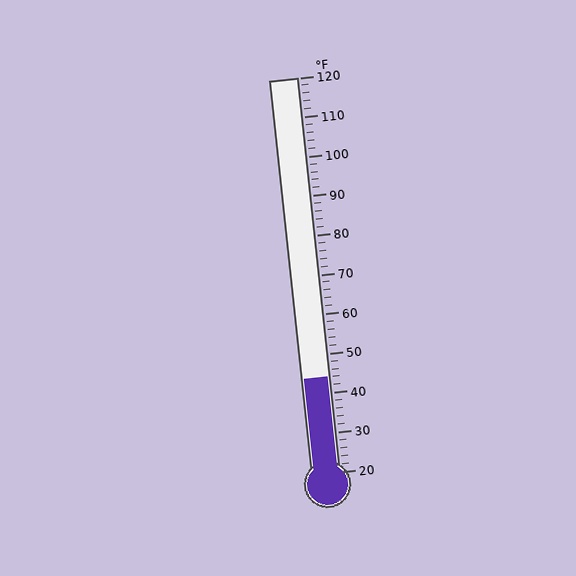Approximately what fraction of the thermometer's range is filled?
The thermometer is filled to approximately 25% of its range.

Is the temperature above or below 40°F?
The temperature is above 40°F.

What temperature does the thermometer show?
The thermometer shows approximately 44°F.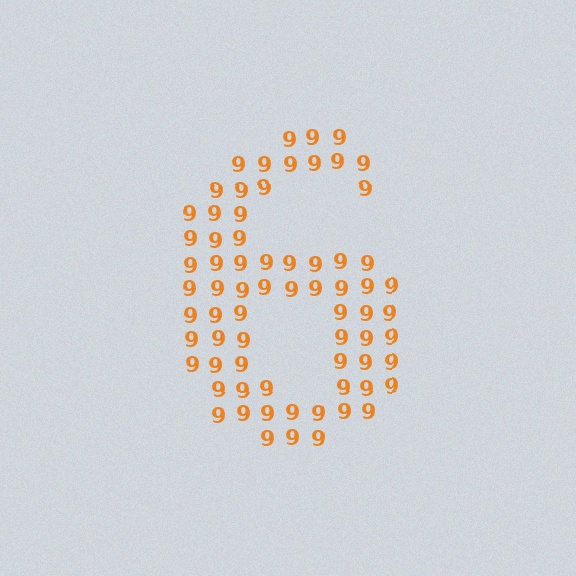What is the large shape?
The large shape is the digit 6.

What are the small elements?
The small elements are digit 9's.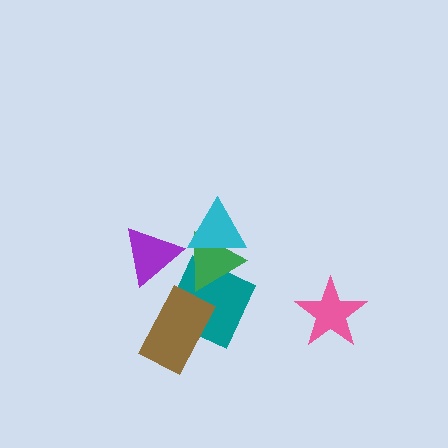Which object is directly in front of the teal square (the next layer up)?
The green triangle is directly in front of the teal square.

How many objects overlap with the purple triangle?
1 object overlaps with the purple triangle.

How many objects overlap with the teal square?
2 objects overlap with the teal square.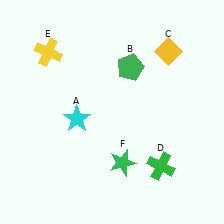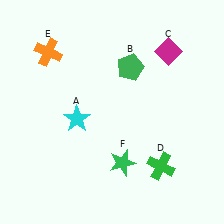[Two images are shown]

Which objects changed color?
C changed from yellow to magenta. E changed from yellow to orange.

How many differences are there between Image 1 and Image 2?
There are 2 differences between the two images.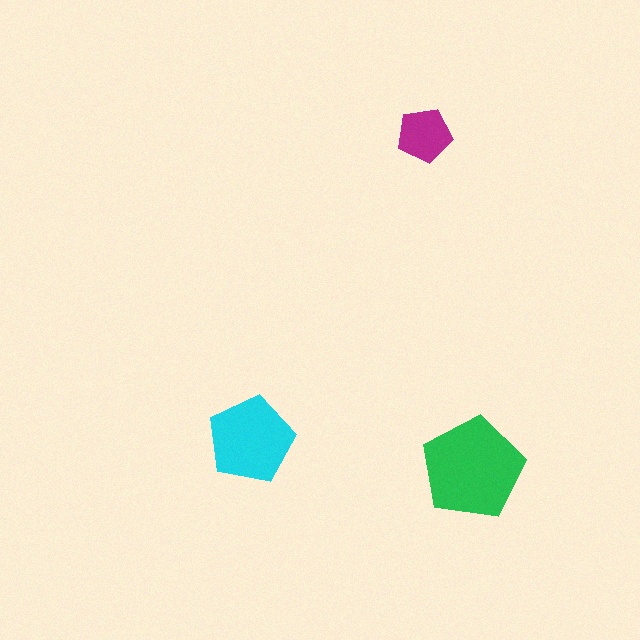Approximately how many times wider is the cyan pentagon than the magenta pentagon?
About 1.5 times wider.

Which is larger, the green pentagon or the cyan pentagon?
The green one.